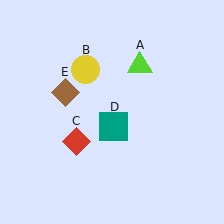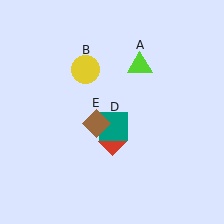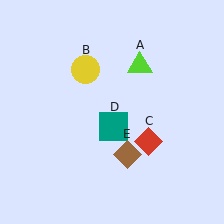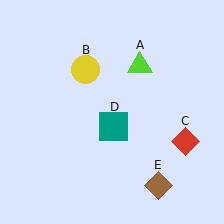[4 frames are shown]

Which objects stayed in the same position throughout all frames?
Lime triangle (object A) and yellow circle (object B) and teal square (object D) remained stationary.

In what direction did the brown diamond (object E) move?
The brown diamond (object E) moved down and to the right.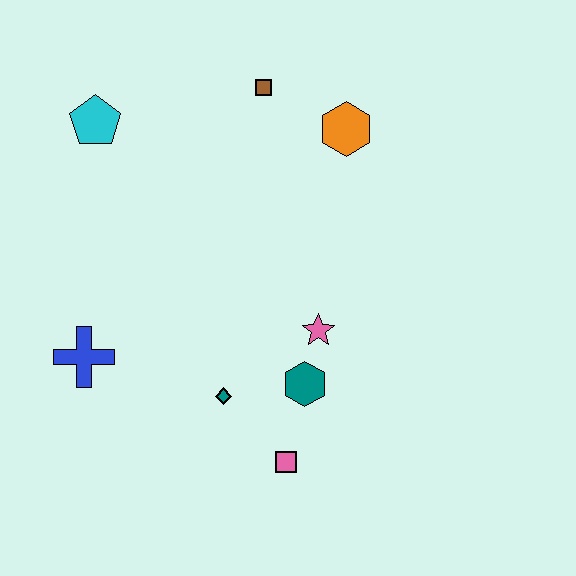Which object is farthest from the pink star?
The cyan pentagon is farthest from the pink star.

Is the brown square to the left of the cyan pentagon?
No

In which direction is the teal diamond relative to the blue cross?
The teal diamond is to the right of the blue cross.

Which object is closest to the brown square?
The orange hexagon is closest to the brown square.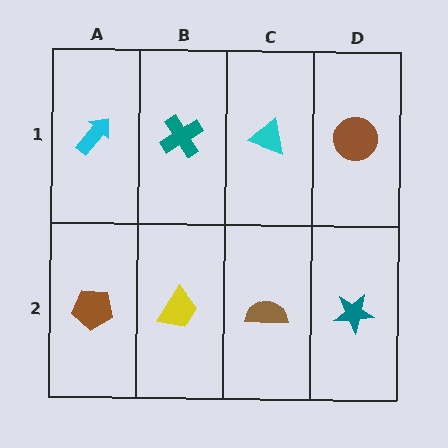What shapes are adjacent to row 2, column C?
A cyan triangle (row 1, column C), a yellow trapezoid (row 2, column B), a teal star (row 2, column D).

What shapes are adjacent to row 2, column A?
A cyan arrow (row 1, column A), a yellow trapezoid (row 2, column B).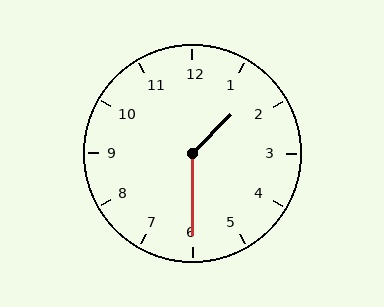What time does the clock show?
1:30.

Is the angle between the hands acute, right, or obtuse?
It is obtuse.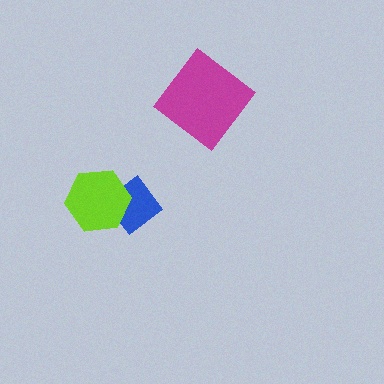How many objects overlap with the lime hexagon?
1 object overlaps with the lime hexagon.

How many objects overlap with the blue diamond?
1 object overlaps with the blue diamond.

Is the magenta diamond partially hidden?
No, no other shape covers it.